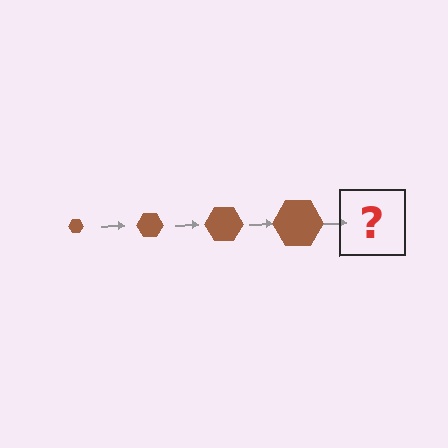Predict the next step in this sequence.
The next step is a brown hexagon, larger than the previous one.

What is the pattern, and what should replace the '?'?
The pattern is that the hexagon gets progressively larger each step. The '?' should be a brown hexagon, larger than the previous one.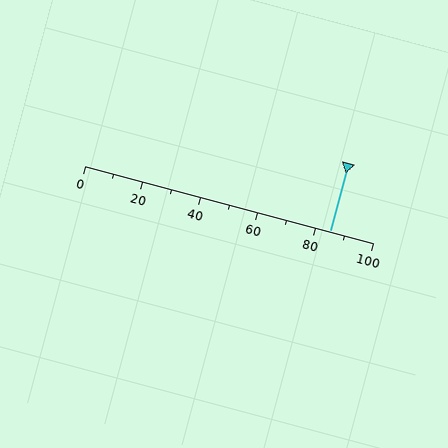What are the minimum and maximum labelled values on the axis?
The axis runs from 0 to 100.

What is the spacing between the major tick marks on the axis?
The major ticks are spaced 20 apart.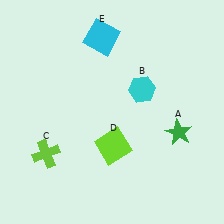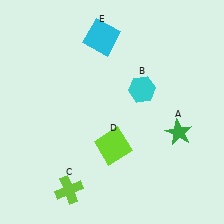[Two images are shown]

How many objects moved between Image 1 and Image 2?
1 object moved between the two images.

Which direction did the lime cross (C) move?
The lime cross (C) moved down.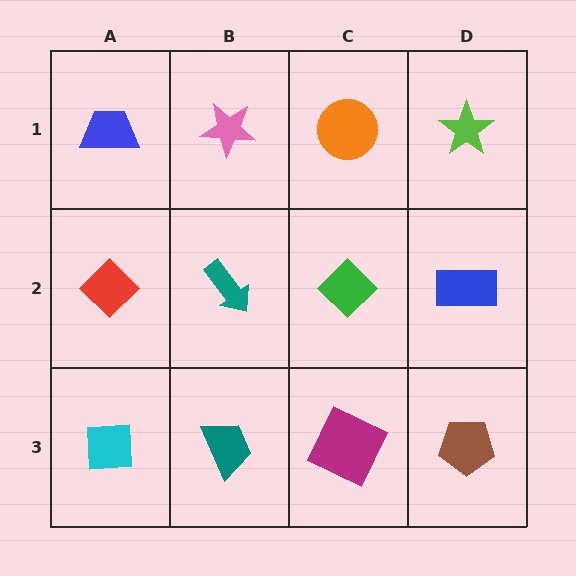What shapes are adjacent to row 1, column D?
A blue rectangle (row 2, column D), an orange circle (row 1, column C).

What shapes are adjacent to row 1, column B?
A teal arrow (row 2, column B), a blue trapezoid (row 1, column A), an orange circle (row 1, column C).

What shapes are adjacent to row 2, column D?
A lime star (row 1, column D), a brown pentagon (row 3, column D), a green diamond (row 2, column C).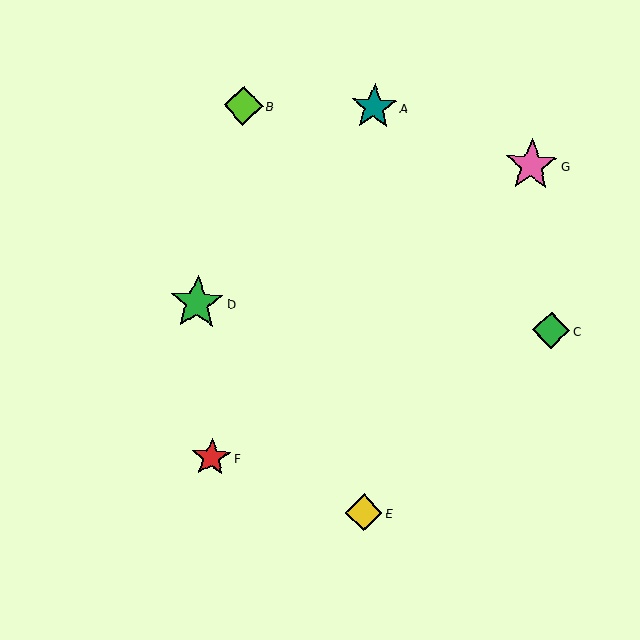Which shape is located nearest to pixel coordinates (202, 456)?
The red star (labeled F) at (211, 458) is nearest to that location.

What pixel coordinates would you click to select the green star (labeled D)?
Click at (197, 303) to select the green star D.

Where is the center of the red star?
The center of the red star is at (211, 458).